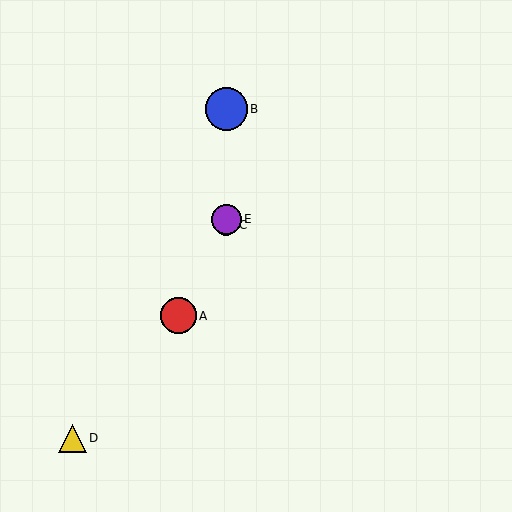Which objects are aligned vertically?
Objects B, C, E are aligned vertically.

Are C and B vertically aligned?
Yes, both are at x≈226.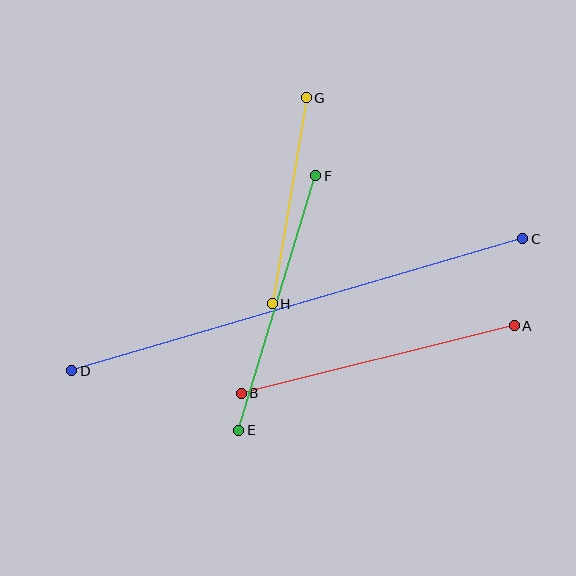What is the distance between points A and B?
The distance is approximately 281 pixels.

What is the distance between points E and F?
The distance is approximately 266 pixels.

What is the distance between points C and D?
The distance is approximately 470 pixels.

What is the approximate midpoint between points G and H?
The midpoint is at approximately (289, 201) pixels.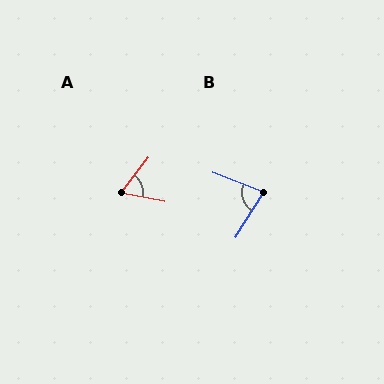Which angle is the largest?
B, at approximately 78 degrees.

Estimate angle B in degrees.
Approximately 78 degrees.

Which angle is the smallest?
A, at approximately 64 degrees.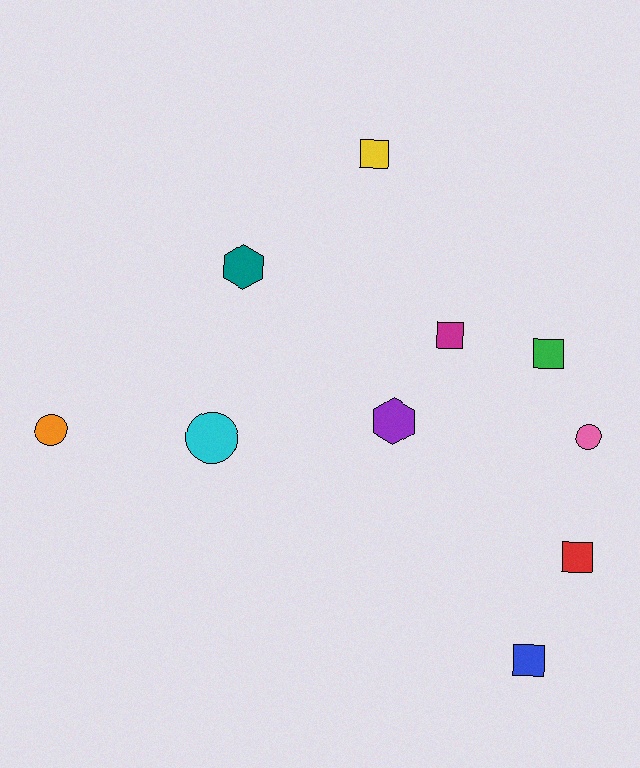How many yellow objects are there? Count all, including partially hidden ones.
There is 1 yellow object.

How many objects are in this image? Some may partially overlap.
There are 10 objects.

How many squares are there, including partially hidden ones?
There are 5 squares.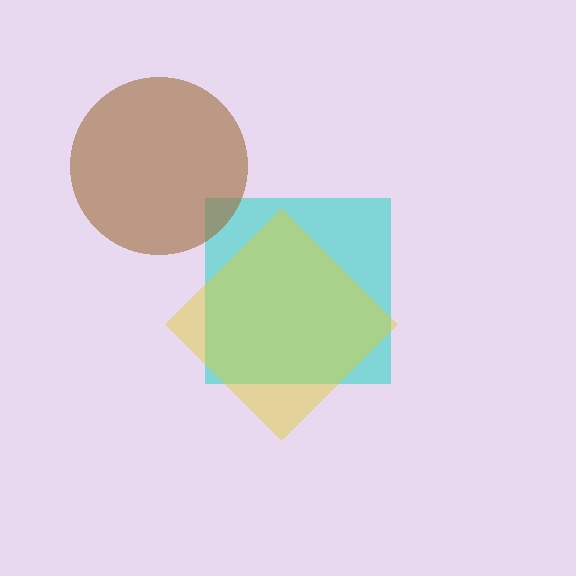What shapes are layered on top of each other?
The layered shapes are: a cyan square, a brown circle, a yellow diamond.